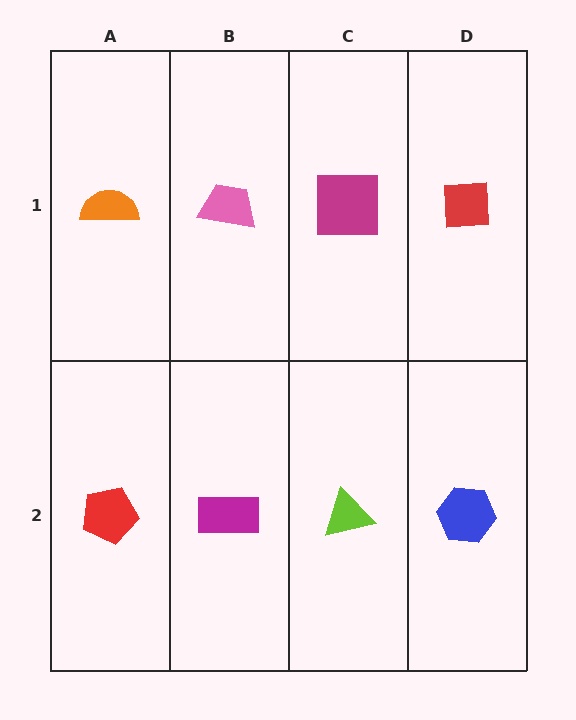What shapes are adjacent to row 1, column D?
A blue hexagon (row 2, column D), a magenta square (row 1, column C).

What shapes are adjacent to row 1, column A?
A red pentagon (row 2, column A), a pink trapezoid (row 1, column B).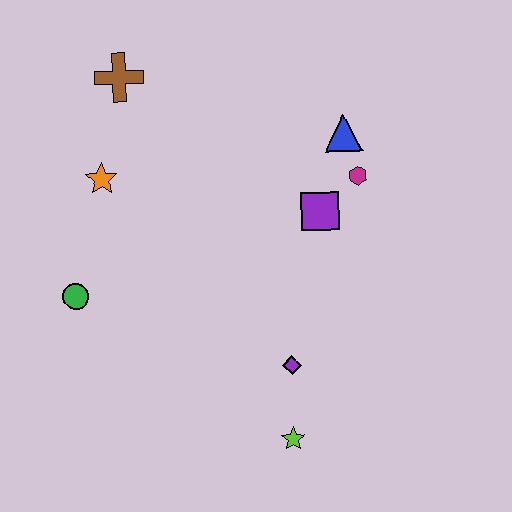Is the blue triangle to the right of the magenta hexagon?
No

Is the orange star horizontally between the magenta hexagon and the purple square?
No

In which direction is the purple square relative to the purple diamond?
The purple square is above the purple diamond.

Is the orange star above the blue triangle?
No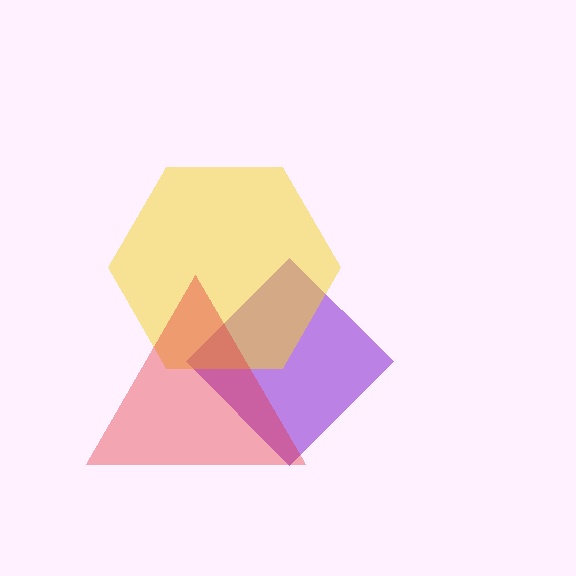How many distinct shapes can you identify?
There are 3 distinct shapes: a purple diamond, a yellow hexagon, a red triangle.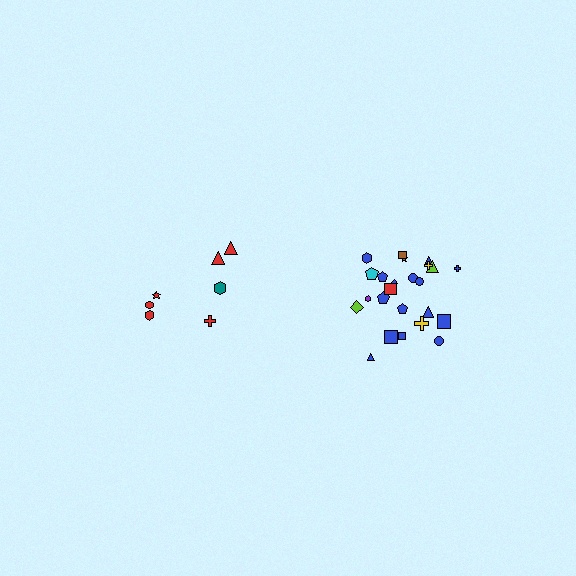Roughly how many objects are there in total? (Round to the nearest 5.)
Roughly 30 objects in total.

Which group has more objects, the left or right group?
The right group.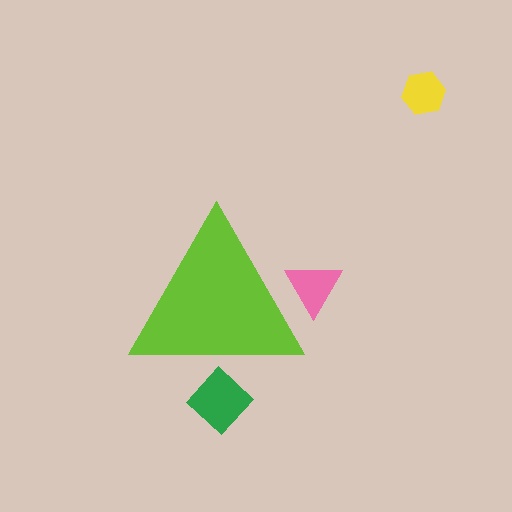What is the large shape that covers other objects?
A lime triangle.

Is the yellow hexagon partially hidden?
No, the yellow hexagon is fully visible.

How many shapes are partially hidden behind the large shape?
2 shapes are partially hidden.